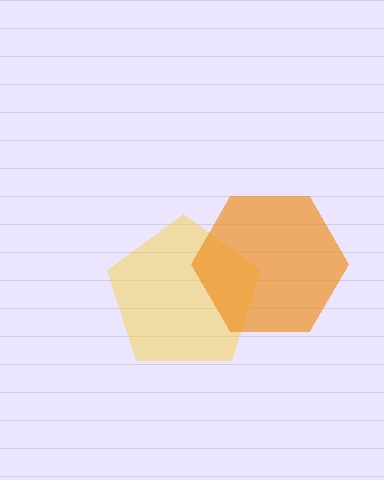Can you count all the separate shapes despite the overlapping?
Yes, there are 2 separate shapes.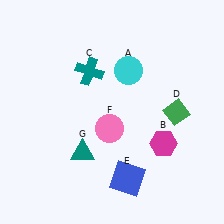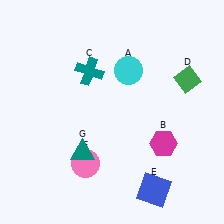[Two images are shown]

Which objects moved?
The objects that moved are: the green diamond (D), the blue square (E), the pink circle (F).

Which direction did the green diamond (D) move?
The green diamond (D) moved up.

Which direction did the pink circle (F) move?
The pink circle (F) moved down.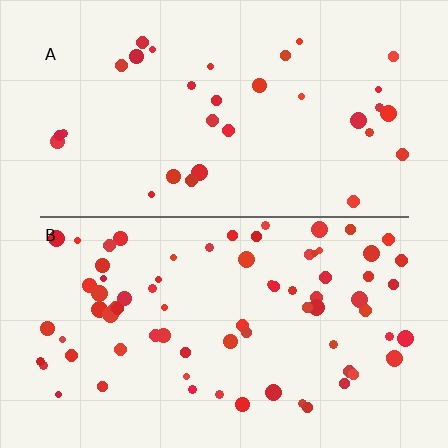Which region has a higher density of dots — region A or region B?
B (the bottom).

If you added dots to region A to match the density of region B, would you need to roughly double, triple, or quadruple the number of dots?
Approximately double.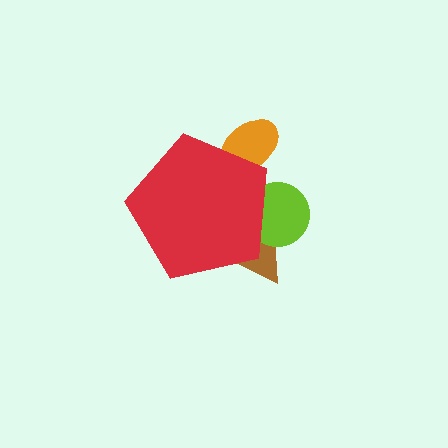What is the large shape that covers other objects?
A red pentagon.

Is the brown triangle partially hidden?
Yes, the brown triangle is partially hidden behind the red pentagon.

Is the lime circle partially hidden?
Yes, the lime circle is partially hidden behind the red pentagon.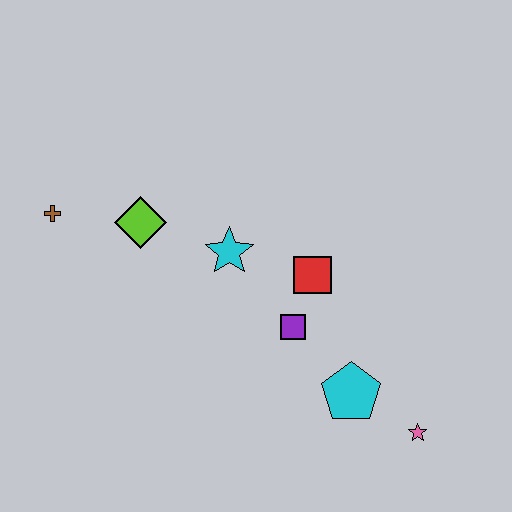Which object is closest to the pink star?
The cyan pentagon is closest to the pink star.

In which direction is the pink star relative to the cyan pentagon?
The pink star is to the right of the cyan pentagon.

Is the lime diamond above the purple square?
Yes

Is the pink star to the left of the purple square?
No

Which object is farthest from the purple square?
The brown cross is farthest from the purple square.